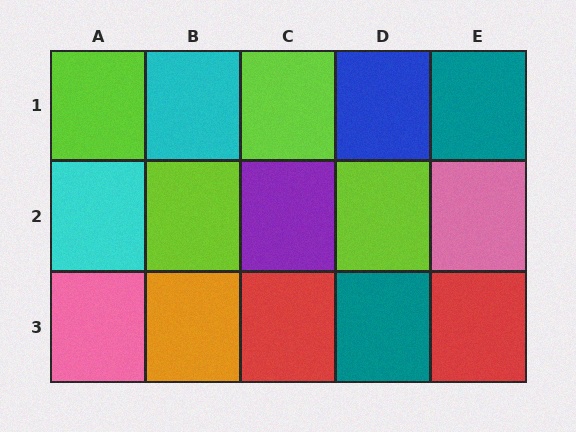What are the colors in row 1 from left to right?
Lime, cyan, lime, blue, teal.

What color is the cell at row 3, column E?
Red.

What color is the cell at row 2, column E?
Pink.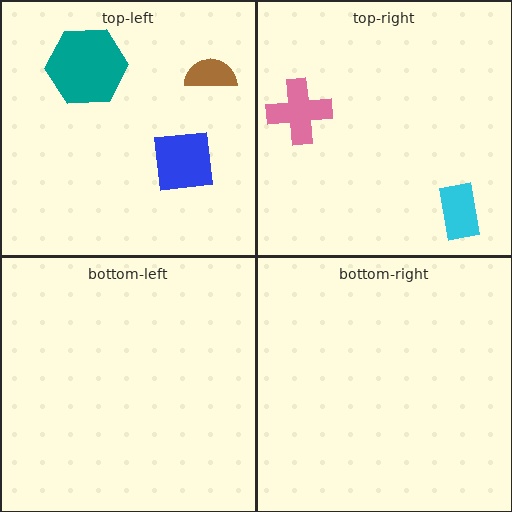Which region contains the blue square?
The top-left region.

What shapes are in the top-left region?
The teal hexagon, the blue square, the brown semicircle.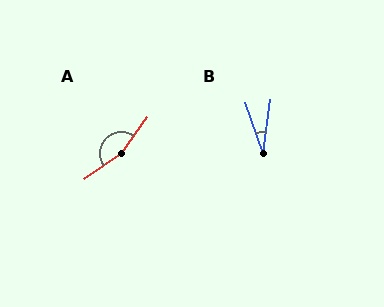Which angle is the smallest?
B, at approximately 27 degrees.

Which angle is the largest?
A, at approximately 160 degrees.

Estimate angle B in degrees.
Approximately 27 degrees.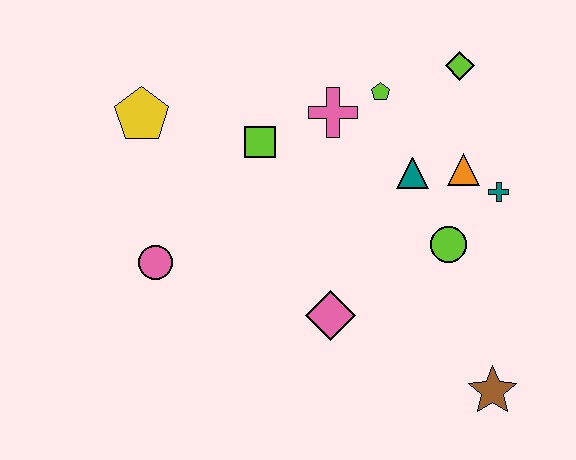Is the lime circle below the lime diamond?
Yes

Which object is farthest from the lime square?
The brown star is farthest from the lime square.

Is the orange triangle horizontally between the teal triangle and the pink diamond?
No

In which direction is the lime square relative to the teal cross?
The lime square is to the left of the teal cross.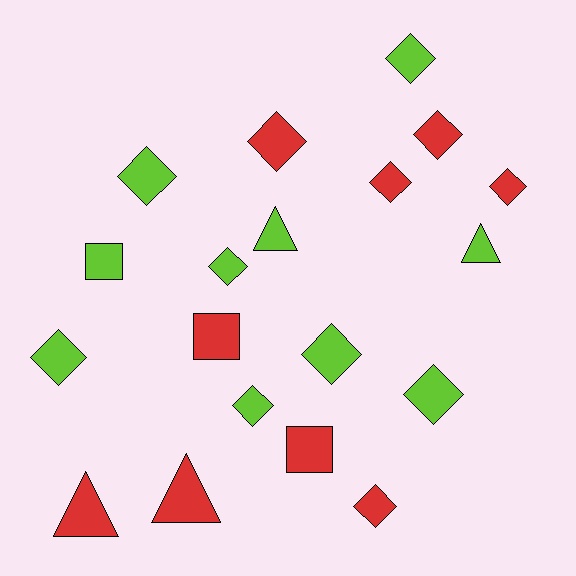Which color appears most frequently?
Lime, with 10 objects.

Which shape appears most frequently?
Diamond, with 12 objects.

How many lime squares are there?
There is 1 lime square.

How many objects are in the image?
There are 19 objects.